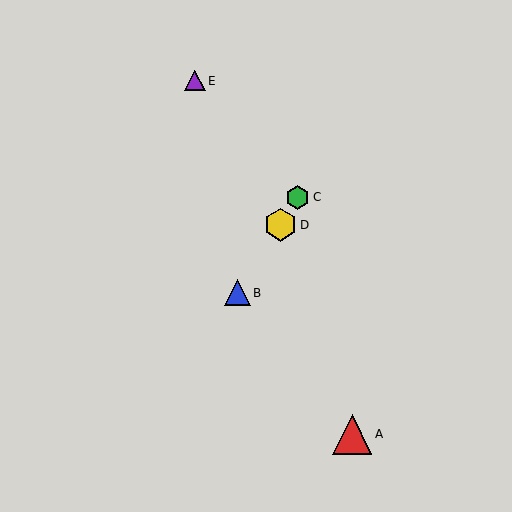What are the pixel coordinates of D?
Object D is at (281, 225).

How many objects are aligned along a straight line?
3 objects (B, C, D) are aligned along a straight line.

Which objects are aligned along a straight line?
Objects B, C, D are aligned along a straight line.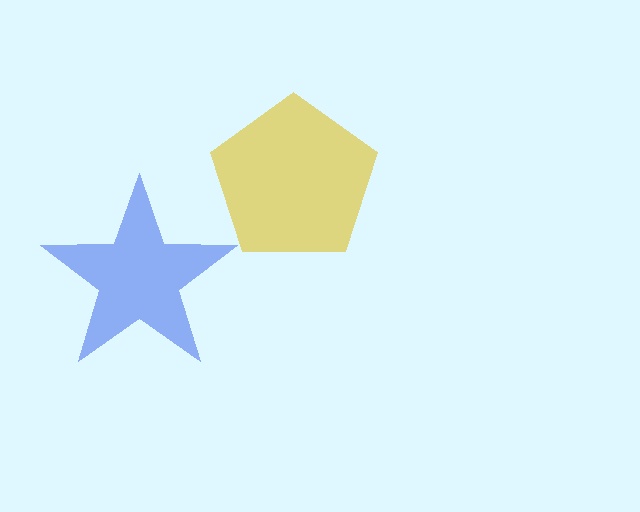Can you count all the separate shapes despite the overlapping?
Yes, there are 2 separate shapes.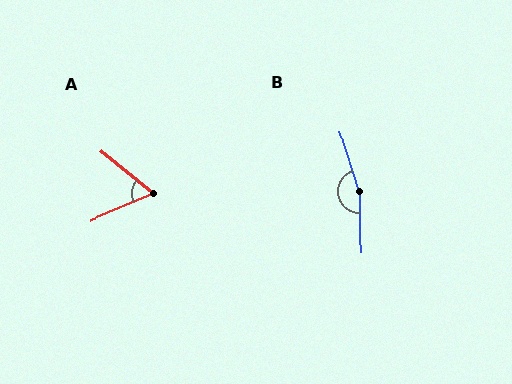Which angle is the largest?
B, at approximately 163 degrees.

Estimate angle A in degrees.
Approximately 62 degrees.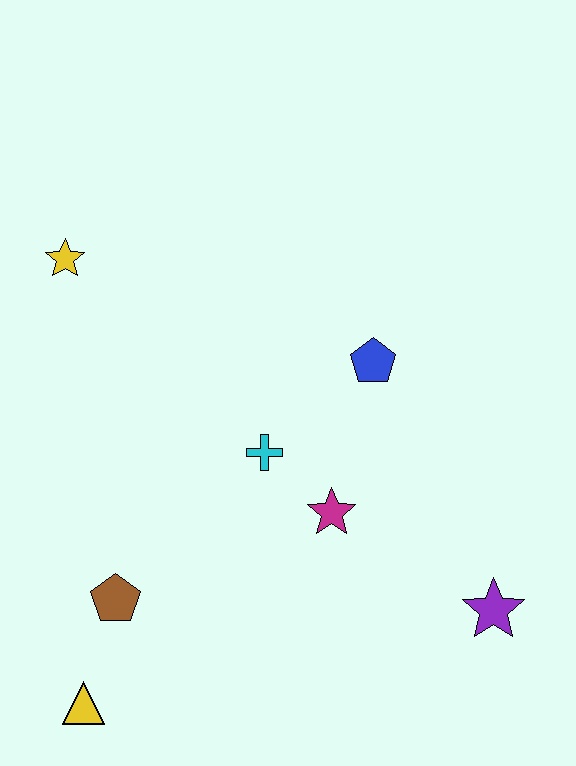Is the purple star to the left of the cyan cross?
No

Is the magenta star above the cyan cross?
No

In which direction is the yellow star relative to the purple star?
The yellow star is to the left of the purple star.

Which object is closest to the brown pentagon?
The yellow triangle is closest to the brown pentagon.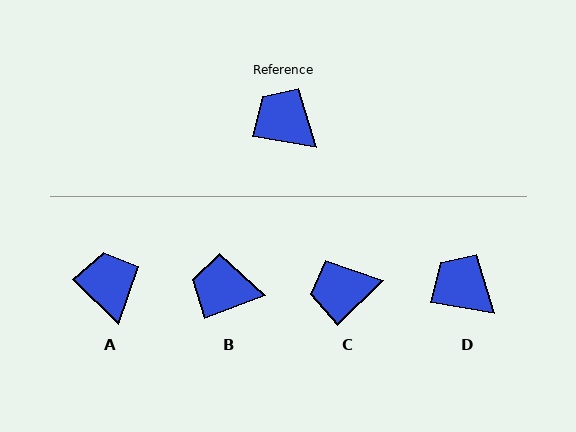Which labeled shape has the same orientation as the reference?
D.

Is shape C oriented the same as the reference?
No, it is off by about 54 degrees.